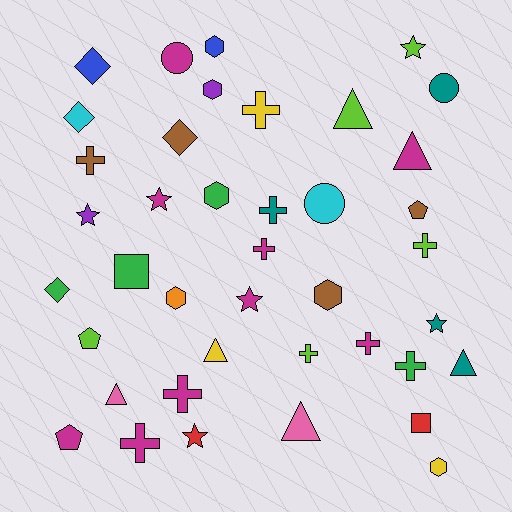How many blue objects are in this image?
There are 2 blue objects.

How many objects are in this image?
There are 40 objects.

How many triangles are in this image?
There are 6 triangles.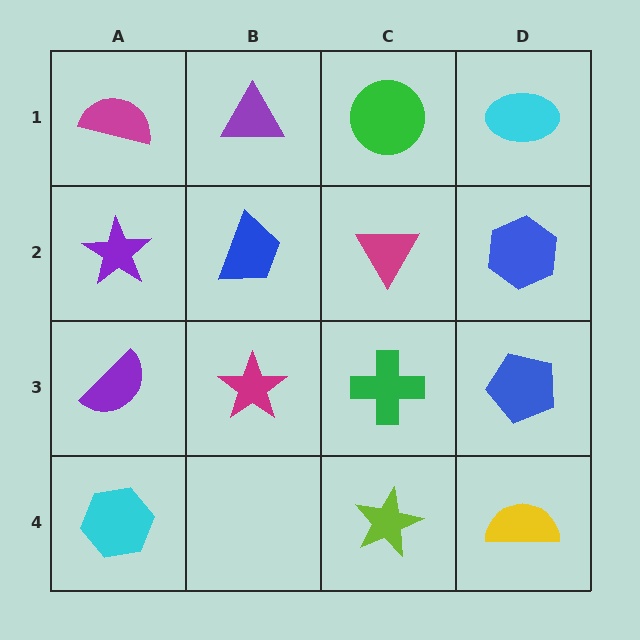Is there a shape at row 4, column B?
No, that cell is empty.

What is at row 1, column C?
A green circle.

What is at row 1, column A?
A magenta semicircle.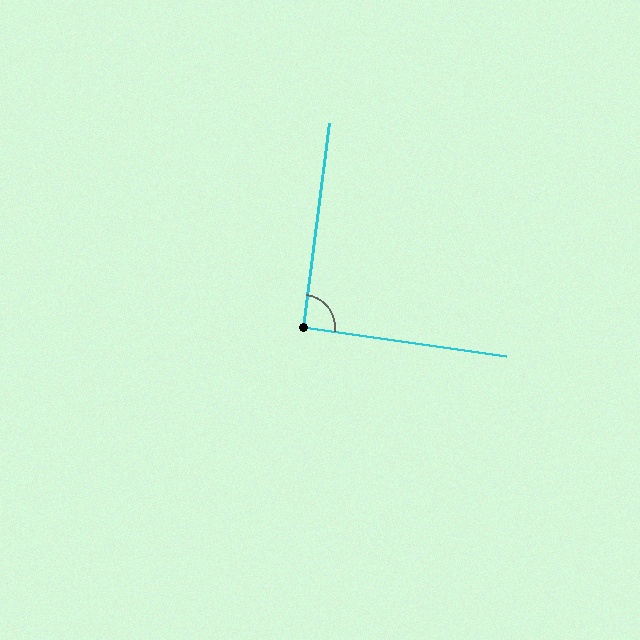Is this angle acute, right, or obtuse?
It is approximately a right angle.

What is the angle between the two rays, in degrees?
Approximately 91 degrees.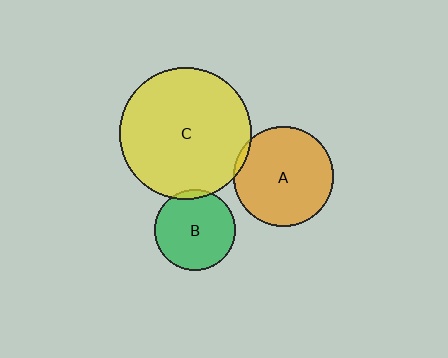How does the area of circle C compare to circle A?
Approximately 1.7 times.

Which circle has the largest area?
Circle C (yellow).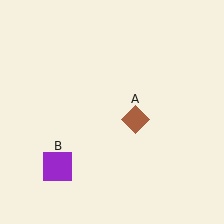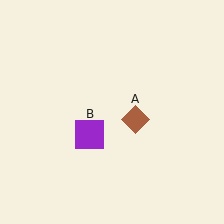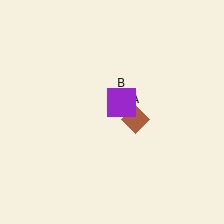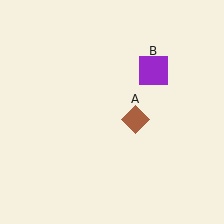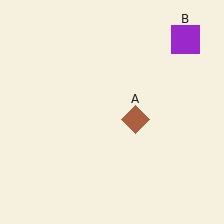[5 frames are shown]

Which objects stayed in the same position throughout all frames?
Brown diamond (object A) remained stationary.